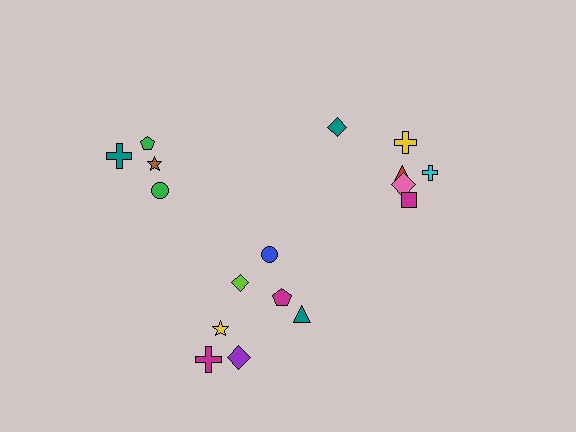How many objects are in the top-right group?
There are 6 objects.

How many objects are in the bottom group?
There are 7 objects.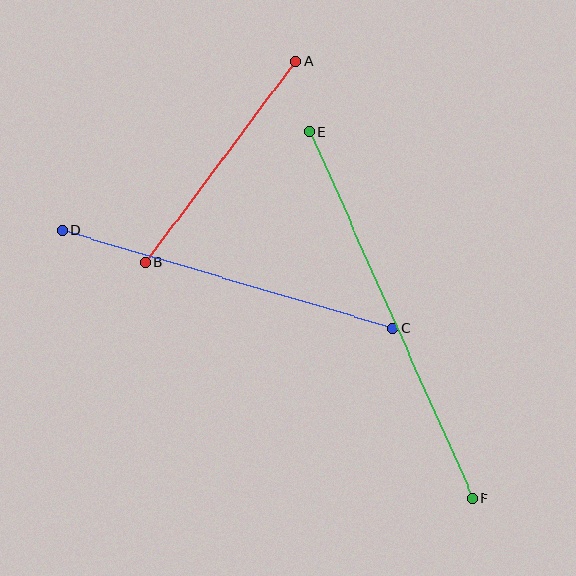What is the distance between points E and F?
The distance is approximately 402 pixels.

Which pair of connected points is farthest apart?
Points E and F are farthest apart.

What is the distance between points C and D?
The distance is approximately 344 pixels.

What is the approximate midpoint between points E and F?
The midpoint is at approximately (391, 315) pixels.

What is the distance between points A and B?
The distance is approximately 251 pixels.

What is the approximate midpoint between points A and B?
The midpoint is at approximately (220, 162) pixels.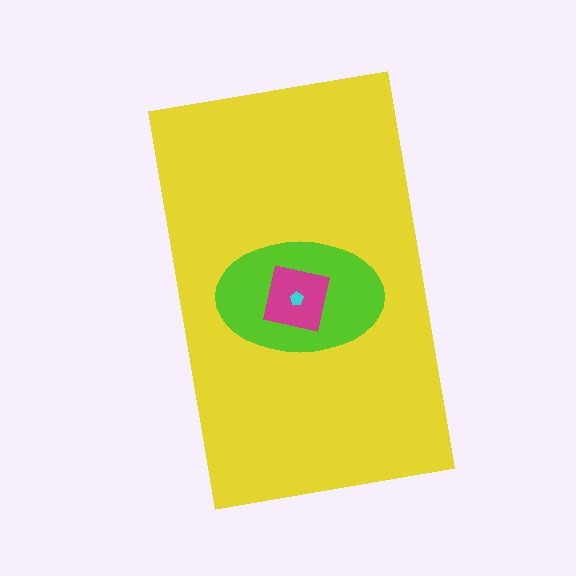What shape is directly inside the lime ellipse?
The magenta square.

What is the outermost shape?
The yellow rectangle.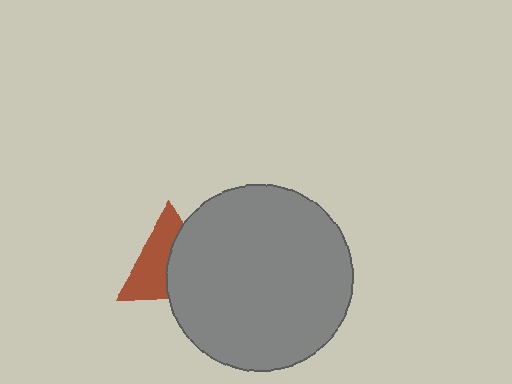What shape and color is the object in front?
The object in front is a gray circle.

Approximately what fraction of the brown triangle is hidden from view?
Roughly 49% of the brown triangle is hidden behind the gray circle.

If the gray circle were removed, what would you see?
You would see the complete brown triangle.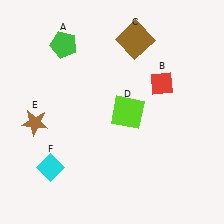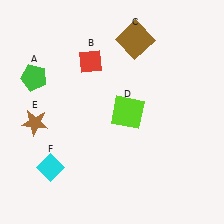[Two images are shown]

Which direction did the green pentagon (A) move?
The green pentagon (A) moved down.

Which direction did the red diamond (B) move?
The red diamond (B) moved left.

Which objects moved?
The objects that moved are: the green pentagon (A), the red diamond (B).